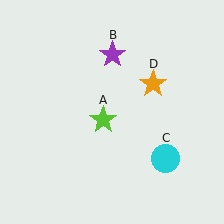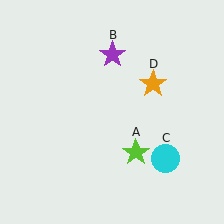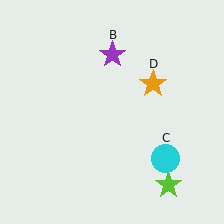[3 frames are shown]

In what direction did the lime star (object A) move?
The lime star (object A) moved down and to the right.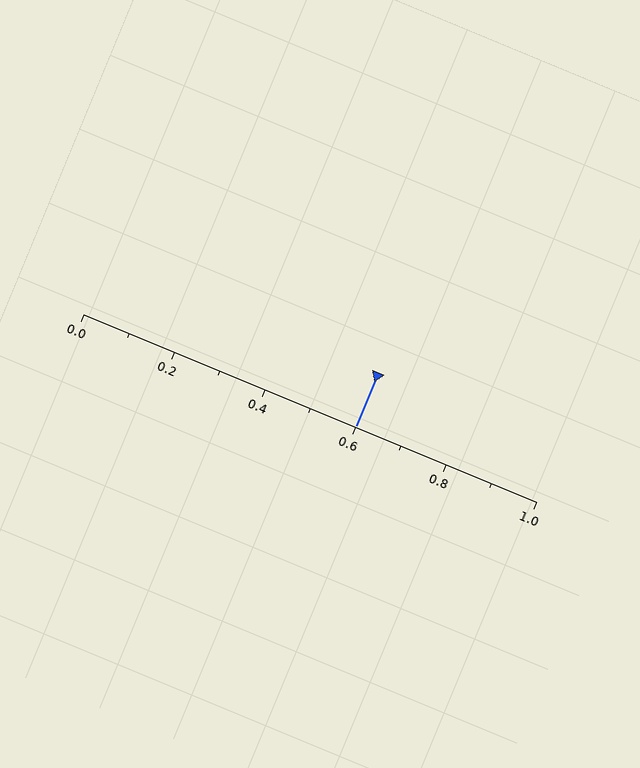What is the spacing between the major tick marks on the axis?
The major ticks are spaced 0.2 apart.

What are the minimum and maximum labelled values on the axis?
The axis runs from 0.0 to 1.0.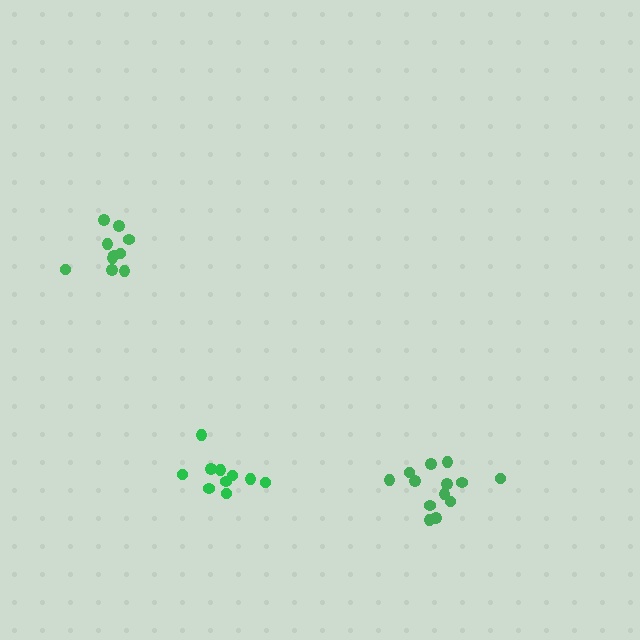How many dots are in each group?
Group 1: 10 dots, Group 2: 13 dots, Group 3: 10 dots (33 total).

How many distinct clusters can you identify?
There are 3 distinct clusters.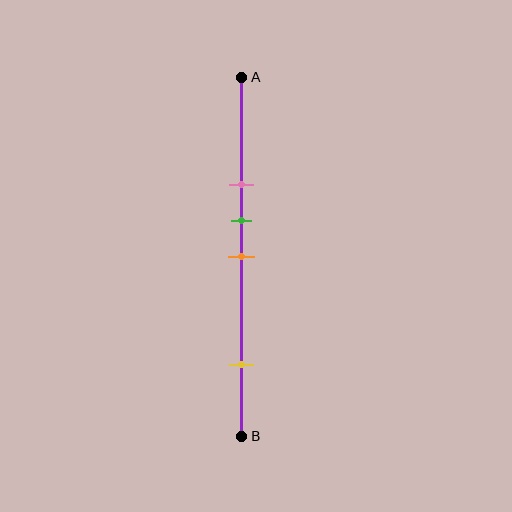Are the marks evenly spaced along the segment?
No, the marks are not evenly spaced.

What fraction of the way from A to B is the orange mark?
The orange mark is approximately 50% (0.5) of the way from A to B.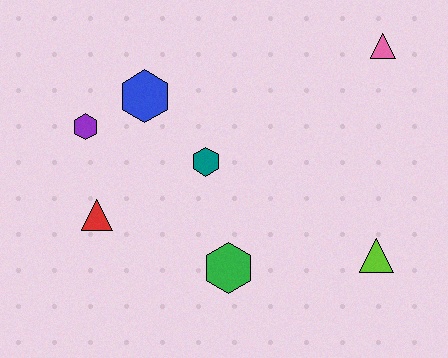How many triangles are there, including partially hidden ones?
There are 3 triangles.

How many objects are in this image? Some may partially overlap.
There are 7 objects.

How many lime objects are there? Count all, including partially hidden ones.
There is 1 lime object.